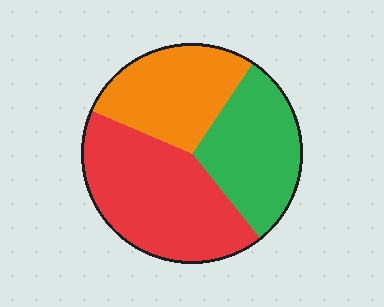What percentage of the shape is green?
Green covers about 30% of the shape.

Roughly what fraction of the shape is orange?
Orange covers 28% of the shape.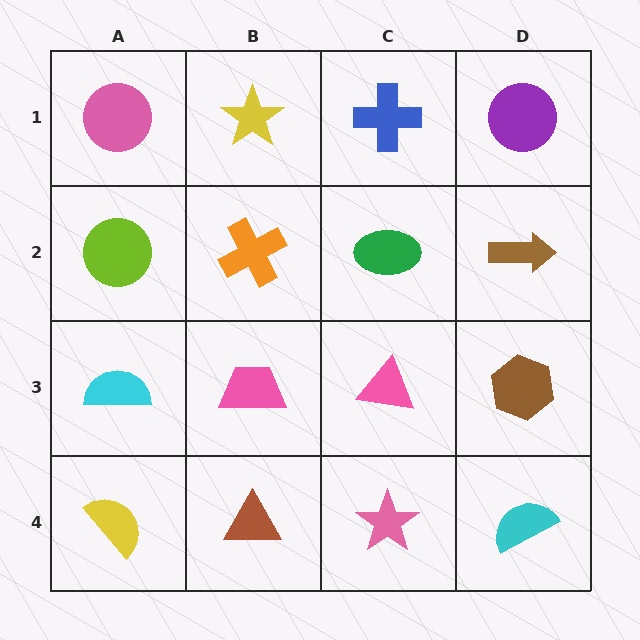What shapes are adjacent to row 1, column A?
A lime circle (row 2, column A), a yellow star (row 1, column B).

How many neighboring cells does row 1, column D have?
2.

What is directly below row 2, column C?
A pink triangle.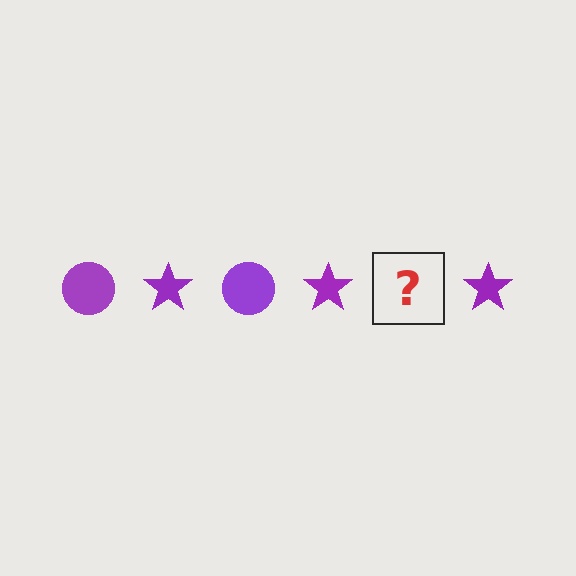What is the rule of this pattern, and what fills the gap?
The rule is that the pattern cycles through circle, star shapes in purple. The gap should be filled with a purple circle.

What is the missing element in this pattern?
The missing element is a purple circle.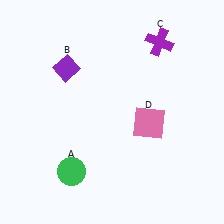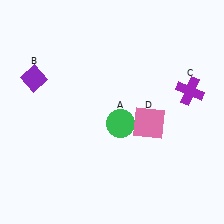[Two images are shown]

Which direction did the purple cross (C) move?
The purple cross (C) moved down.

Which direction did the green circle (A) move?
The green circle (A) moved right.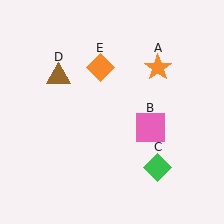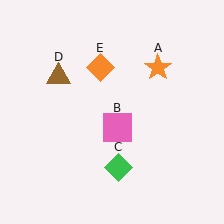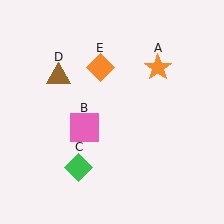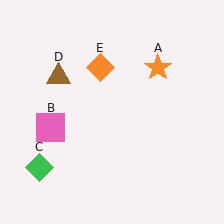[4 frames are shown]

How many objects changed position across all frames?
2 objects changed position: pink square (object B), green diamond (object C).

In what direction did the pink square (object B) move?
The pink square (object B) moved left.